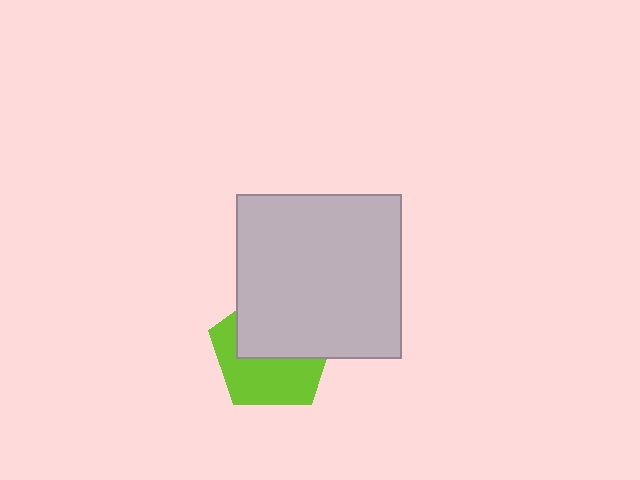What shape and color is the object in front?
The object in front is a light gray square.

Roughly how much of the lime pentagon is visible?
About half of it is visible (roughly 49%).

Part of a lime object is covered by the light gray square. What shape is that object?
It is a pentagon.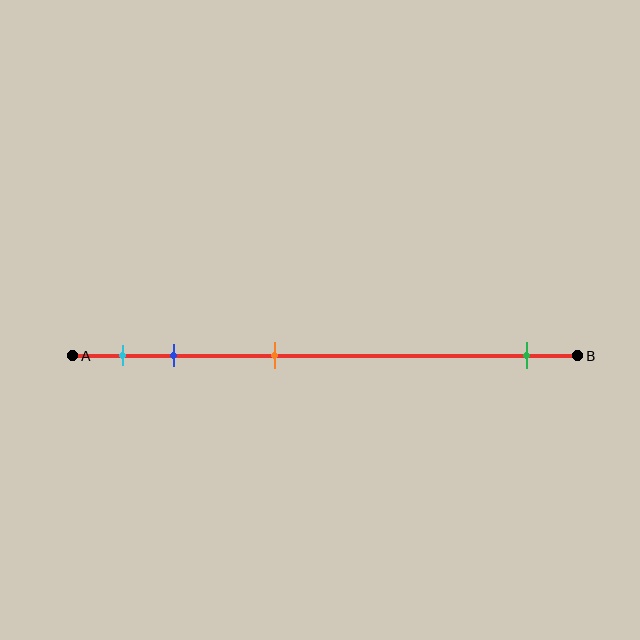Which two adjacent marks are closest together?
The cyan and blue marks are the closest adjacent pair.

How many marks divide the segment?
There are 4 marks dividing the segment.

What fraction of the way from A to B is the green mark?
The green mark is approximately 90% (0.9) of the way from A to B.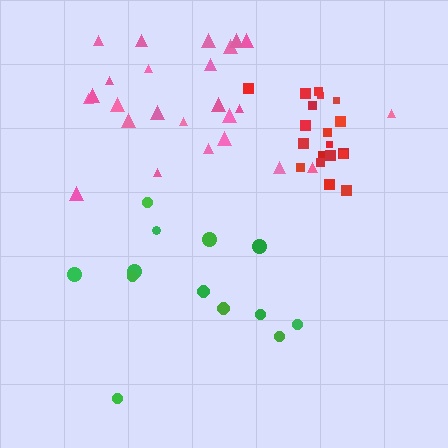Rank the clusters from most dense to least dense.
red, pink, green.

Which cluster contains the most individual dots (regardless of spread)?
Pink (25).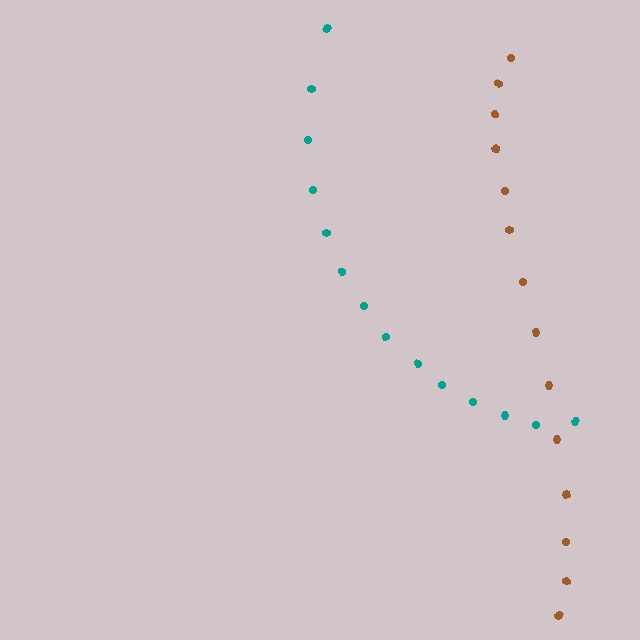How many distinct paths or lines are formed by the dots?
There are 2 distinct paths.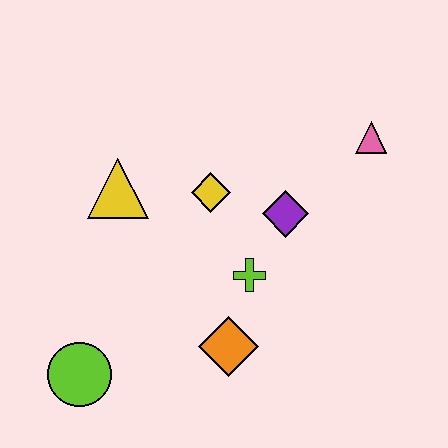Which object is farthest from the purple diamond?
The lime circle is farthest from the purple diamond.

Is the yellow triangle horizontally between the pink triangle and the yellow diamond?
No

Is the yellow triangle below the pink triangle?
Yes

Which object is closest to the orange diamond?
The lime cross is closest to the orange diamond.